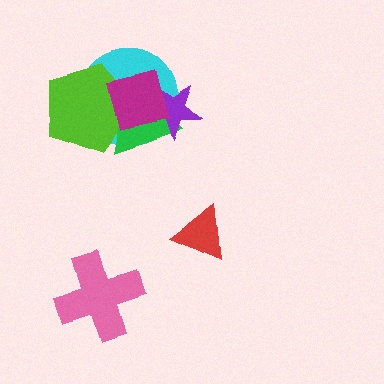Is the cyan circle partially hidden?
Yes, it is partially covered by another shape.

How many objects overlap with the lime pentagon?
3 objects overlap with the lime pentagon.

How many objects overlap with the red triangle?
0 objects overlap with the red triangle.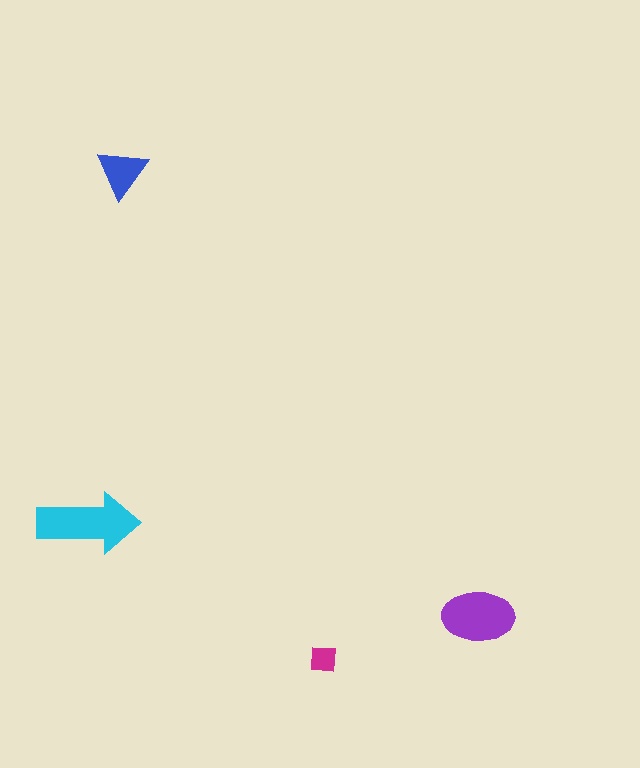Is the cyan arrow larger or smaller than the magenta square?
Larger.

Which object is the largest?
The cyan arrow.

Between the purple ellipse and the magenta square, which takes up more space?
The purple ellipse.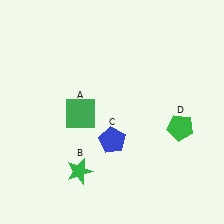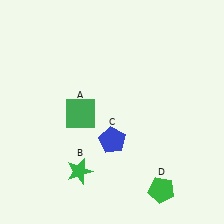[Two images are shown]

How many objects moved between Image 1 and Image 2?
1 object moved between the two images.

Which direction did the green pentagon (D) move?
The green pentagon (D) moved down.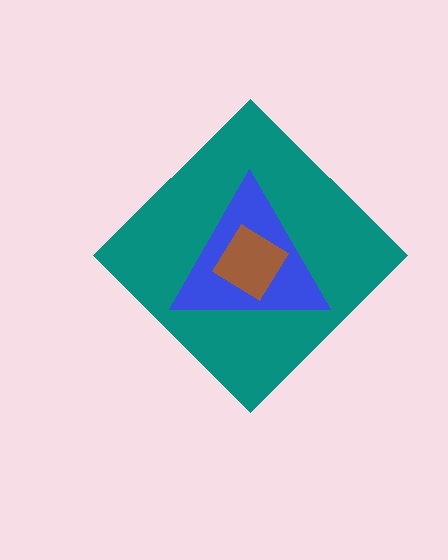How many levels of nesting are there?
3.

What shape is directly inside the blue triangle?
The brown diamond.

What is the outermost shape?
The teal diamond.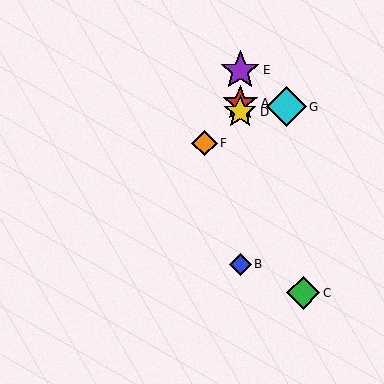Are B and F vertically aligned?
No, B is at x≈240 and F is at x≈204.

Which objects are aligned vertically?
Objects A, B, D, E are aligned vertically.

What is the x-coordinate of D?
Object D is at x≈240.